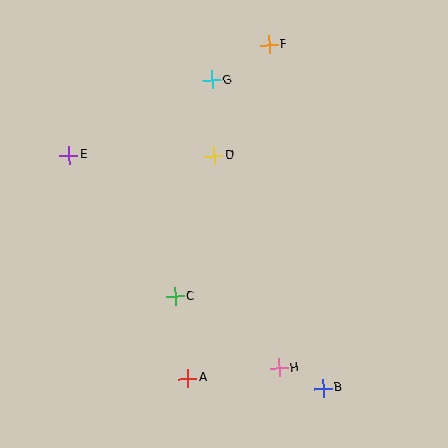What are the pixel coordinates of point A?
Point A is at (188, 378).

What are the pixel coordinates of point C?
Point C is at (175, 297).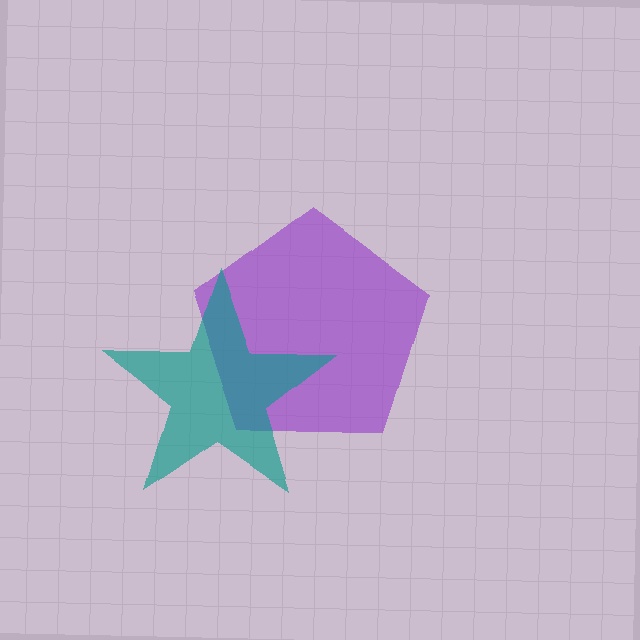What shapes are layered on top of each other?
The layered shapes are: a purple pentagon, a teal star.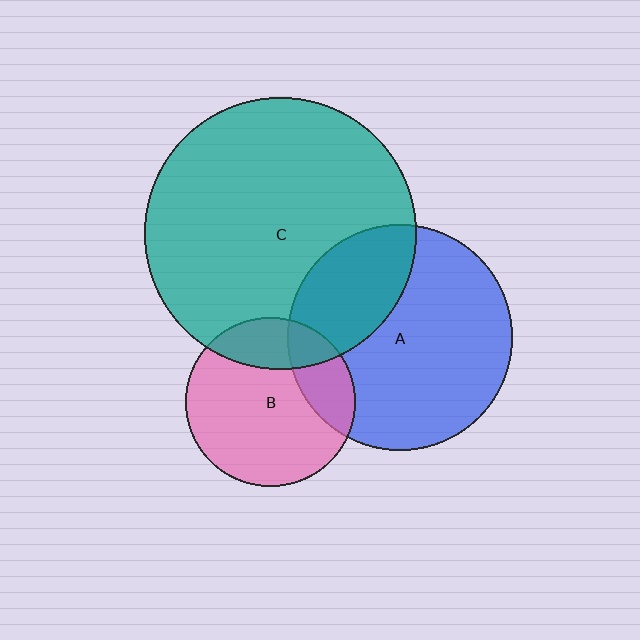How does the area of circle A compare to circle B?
Approximately 1.8 times.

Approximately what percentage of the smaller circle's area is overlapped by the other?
Approximately 20%.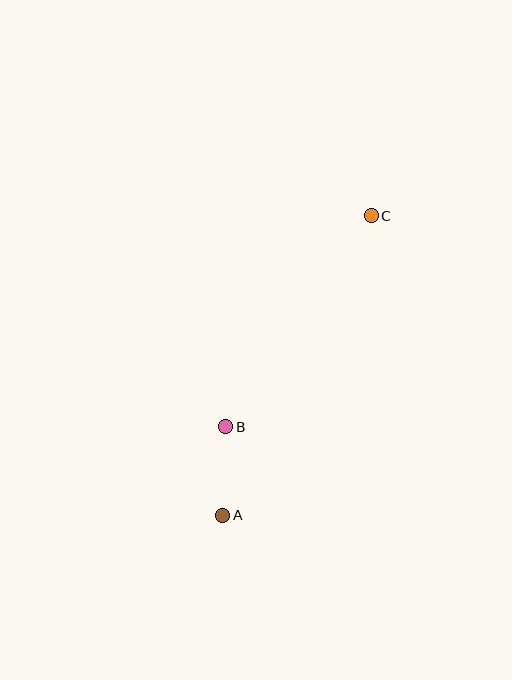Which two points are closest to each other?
Points A and B are closest to each other.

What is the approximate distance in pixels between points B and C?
The distance between B and C is approximately 256 pixels.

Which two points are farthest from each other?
Points A and C are farthest from each other.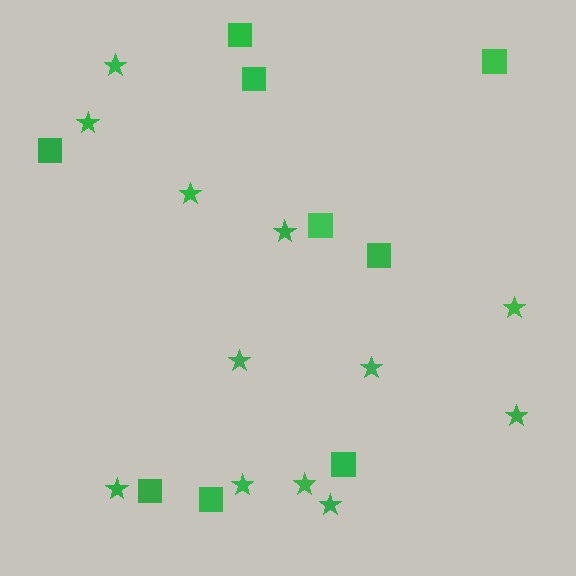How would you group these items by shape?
There are 2 groups: one group of stars (12) and one group of squares (9).